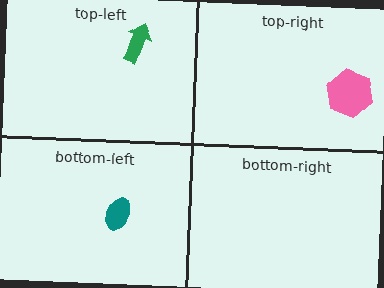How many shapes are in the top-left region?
1.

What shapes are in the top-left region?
The green arrow.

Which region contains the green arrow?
The top-left region.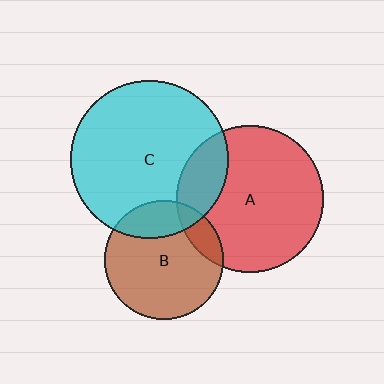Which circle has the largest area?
Circle C (cyan).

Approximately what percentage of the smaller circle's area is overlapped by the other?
Approximately 15%.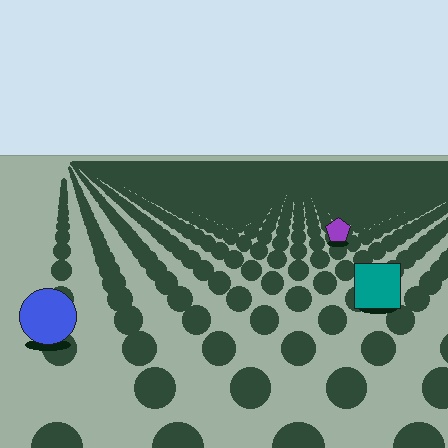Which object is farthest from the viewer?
The purple pentagon is farthest from the viewer. It appears smaller and the ground texture around it is denser.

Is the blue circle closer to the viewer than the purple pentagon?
Yes. The blue circle is closer — you can tell from the texture gradient: the ground texture is coarser near it.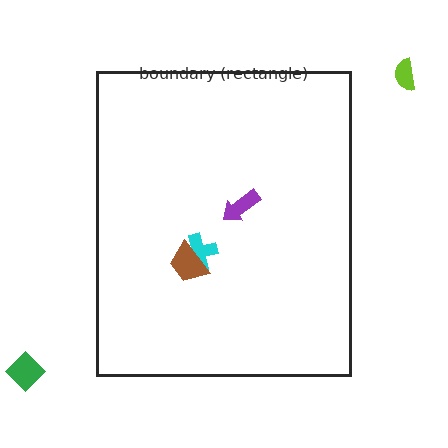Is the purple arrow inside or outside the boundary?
Inside.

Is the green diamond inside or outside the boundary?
Outside.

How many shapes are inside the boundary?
3 inside, 2 outside.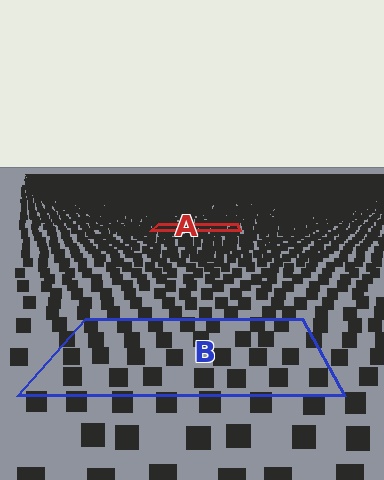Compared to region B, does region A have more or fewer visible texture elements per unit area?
Region A has more texture elements per unit area — they are packed more densely because it is farther away.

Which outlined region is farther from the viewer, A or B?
Region A is farther from the viewer — the texture elements inside it appear smaller and more densely packed.